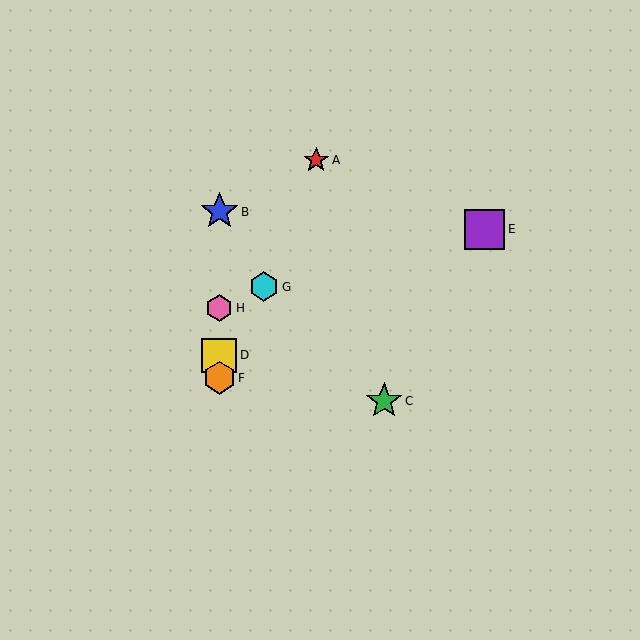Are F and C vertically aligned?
No, F is at x≈219 and C is at x≈384.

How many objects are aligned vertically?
4 objects (B, D, F, H) are aligned vertically.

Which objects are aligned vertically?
Objects B, D, F, H are aligned vertically.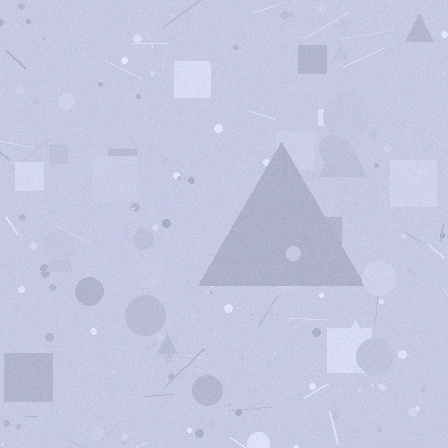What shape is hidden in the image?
A triangle is hidden in the image.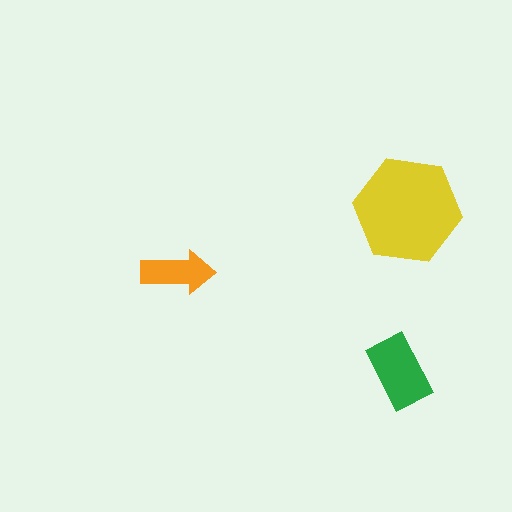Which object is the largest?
The yellow hexagon.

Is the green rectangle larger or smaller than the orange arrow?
Larger.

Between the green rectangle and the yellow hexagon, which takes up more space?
The yellow hexagon.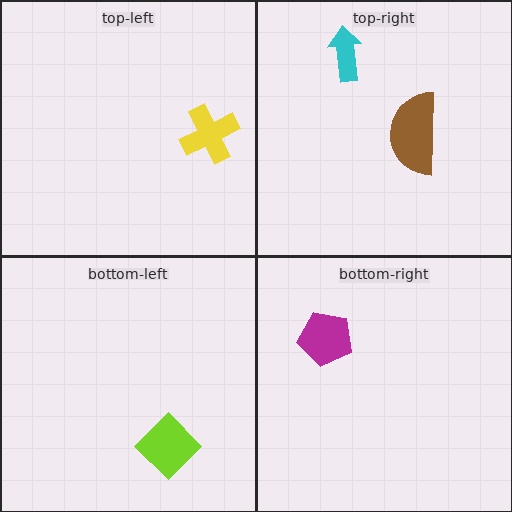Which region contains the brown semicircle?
The top-right region.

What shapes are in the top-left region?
The yellow cross.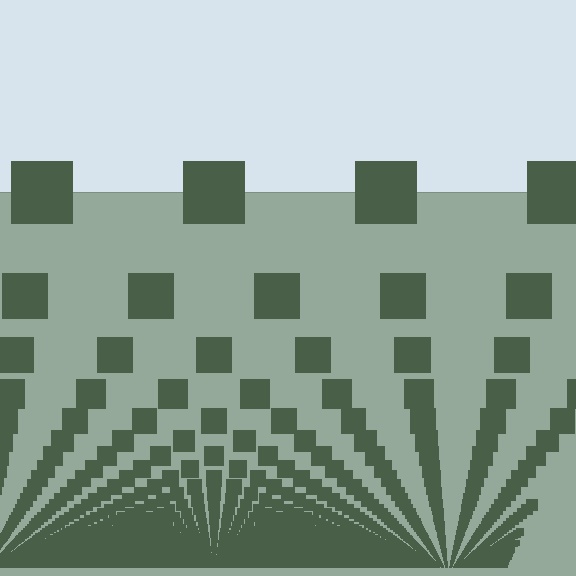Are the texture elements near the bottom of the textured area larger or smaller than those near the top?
Smaller. The gradient is inverted — elements near the bottom are smaller and denser.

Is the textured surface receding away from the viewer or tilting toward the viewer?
The surface appears to tilt toward the viewer. Texture elements get larger and sparser toward the top.